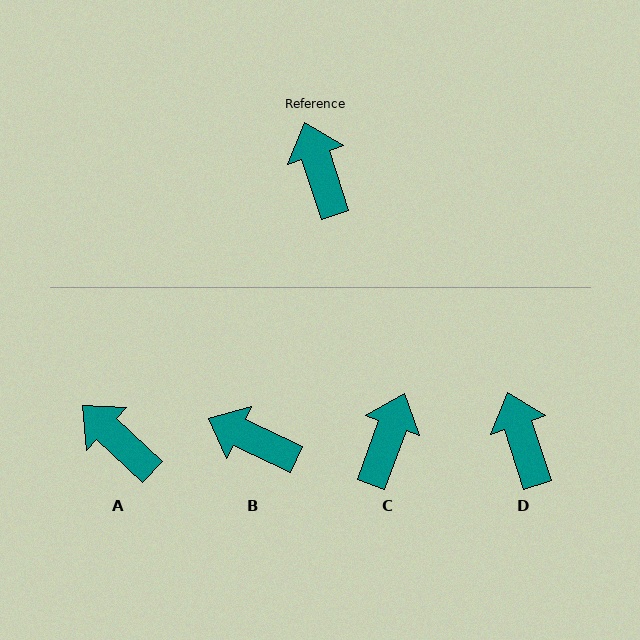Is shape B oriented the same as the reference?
No, it is off by about 47 degrees.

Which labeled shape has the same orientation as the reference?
D.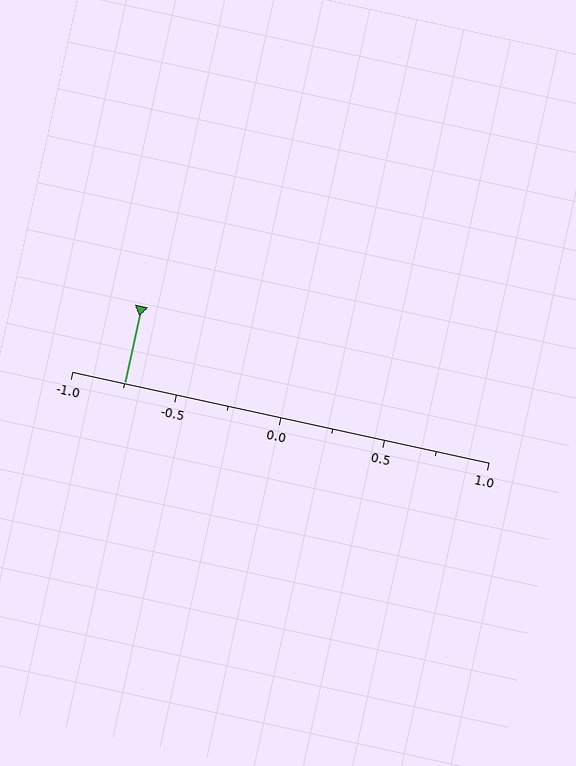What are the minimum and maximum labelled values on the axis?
The axis runs from -1.0 to 1.0.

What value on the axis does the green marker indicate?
The marker indicates approximately -0.75.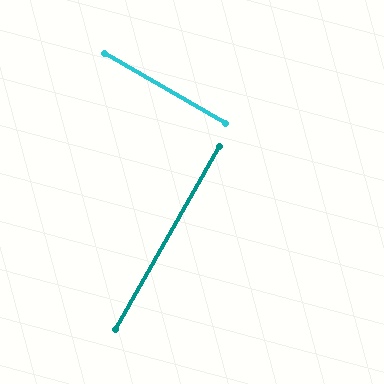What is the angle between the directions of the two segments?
Approximately 90 degrees.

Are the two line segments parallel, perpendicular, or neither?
Perpendicular — they meet at approximately 90°.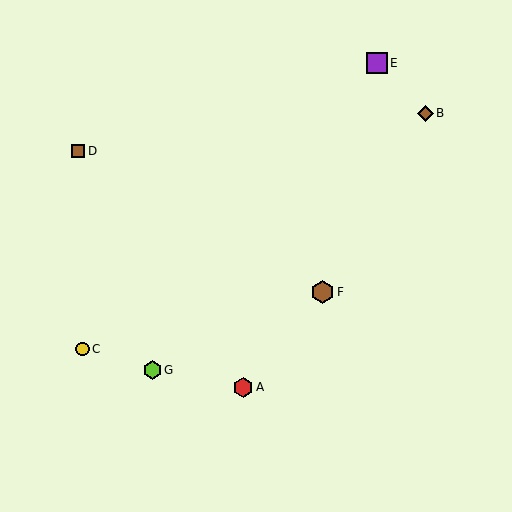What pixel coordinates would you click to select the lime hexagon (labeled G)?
Click at (152, 370) to select the lime hexagon G.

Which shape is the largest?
The brown hexagon (labeled F) is the largest.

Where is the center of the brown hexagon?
The center of the brown hexagon is at (323, 292).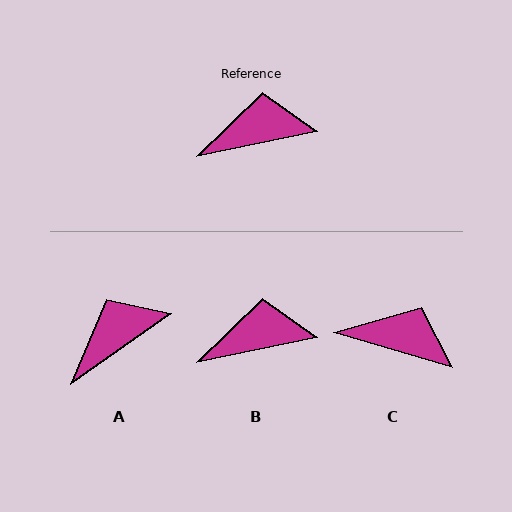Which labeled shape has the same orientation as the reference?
B.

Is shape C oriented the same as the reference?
No, it is off by about 28 degrees.